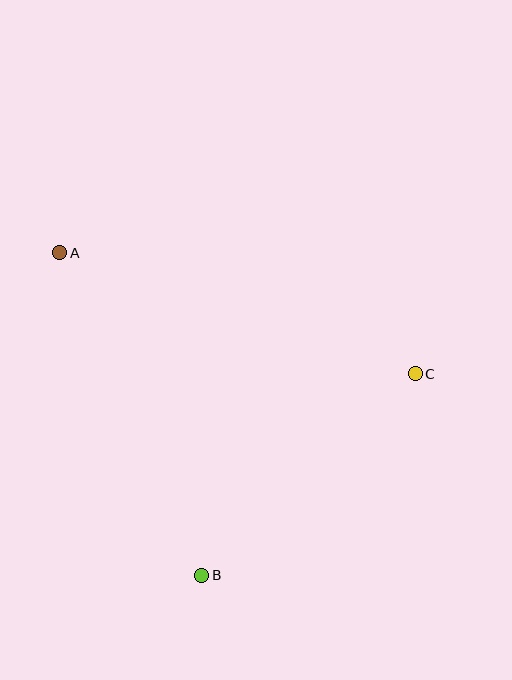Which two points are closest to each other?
Points B and C are closest to each other.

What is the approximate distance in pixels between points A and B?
The distance between A and B is approximately 353 pixels.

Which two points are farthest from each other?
Points A and C are farthest from each other.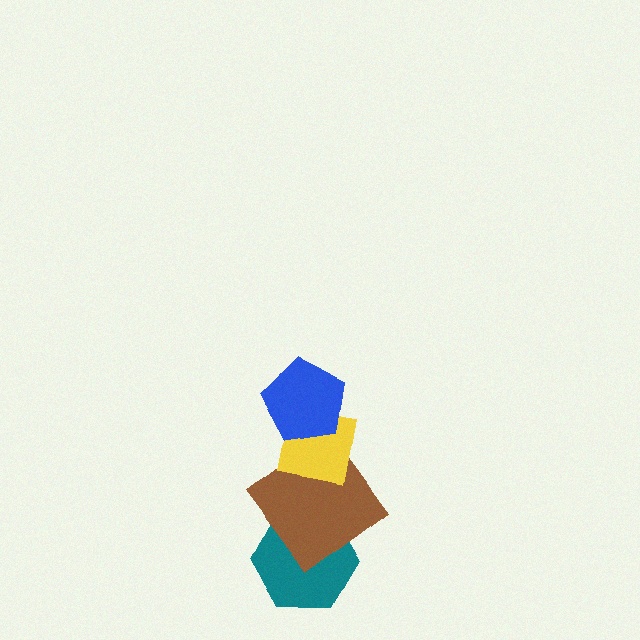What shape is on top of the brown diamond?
The yellow square is on top of the brown diamond.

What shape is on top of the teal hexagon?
The brown diamond is on top of the teal hexagon.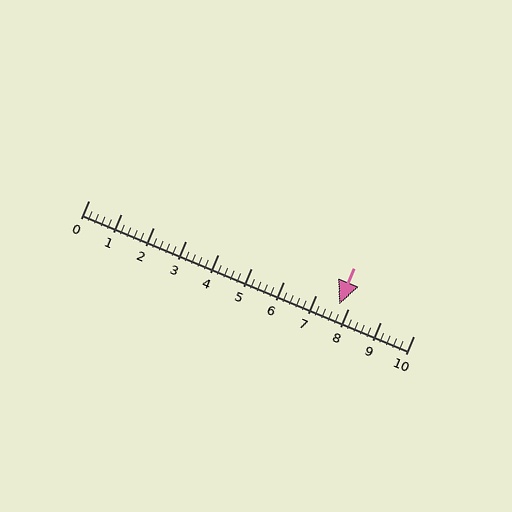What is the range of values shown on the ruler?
The ruler shows values from 0 to 10.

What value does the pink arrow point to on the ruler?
The pink arrow points to approximately 7.7.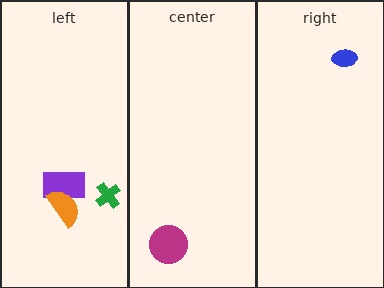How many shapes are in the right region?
1.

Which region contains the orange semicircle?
The left region.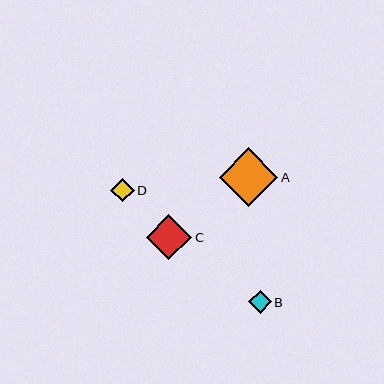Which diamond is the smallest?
Diamond B is the smallest with a size of approximately 22 pixels.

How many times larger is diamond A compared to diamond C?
Diamond A is approximately 1.3 times the size of diamond C.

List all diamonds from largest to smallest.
From largest to smallest: A, C, D, B.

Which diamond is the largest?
Diamond A is the largest with a size of approximately 59 pixels.